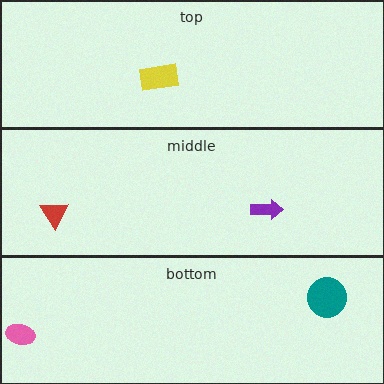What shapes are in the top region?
The yellow rectangle.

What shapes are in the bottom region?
The pink ellipse, the teal circle.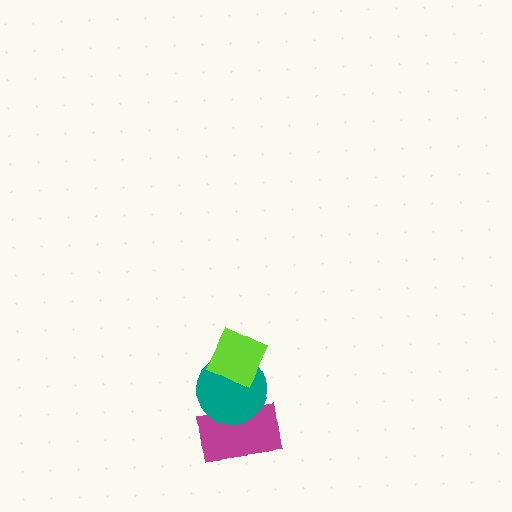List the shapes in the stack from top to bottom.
From top to bottom: the lime diamond, the teal circle, the magenta rectangle.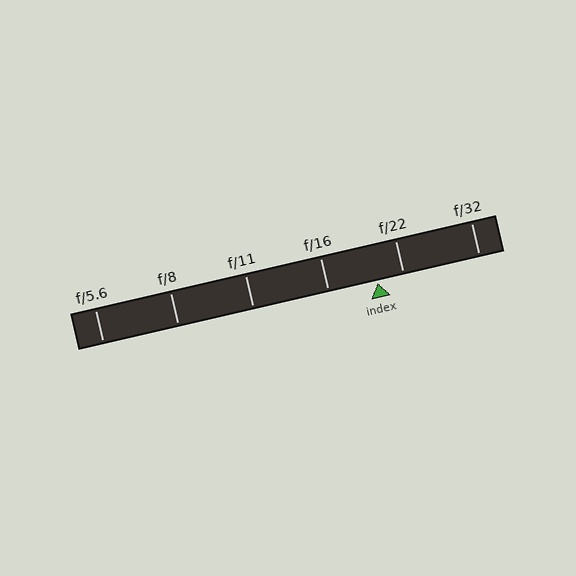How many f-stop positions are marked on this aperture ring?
There are 6 f-stop positions marked.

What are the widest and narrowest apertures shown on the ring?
The widest aperture shown is f/5.6 and the narrowest is f/32.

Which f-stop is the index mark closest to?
The index mark is closest to f/22.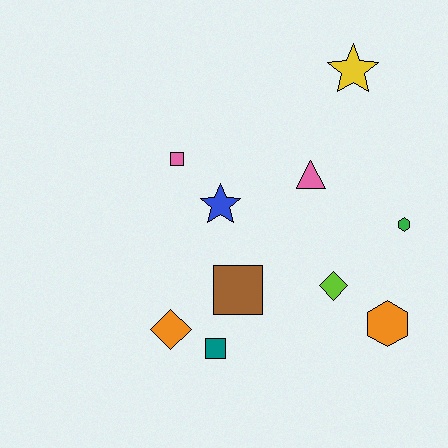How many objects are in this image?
There are 10 objects.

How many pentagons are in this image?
There are no pentagons.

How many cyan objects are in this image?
There are no cyan objects.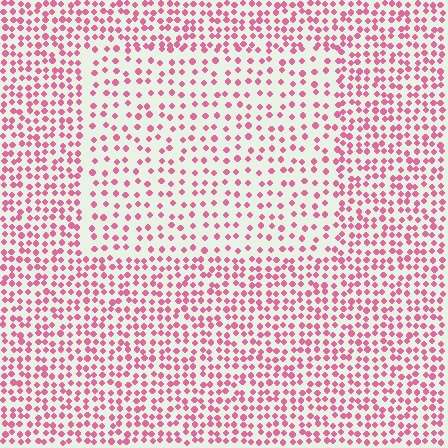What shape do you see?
I see a rectangle.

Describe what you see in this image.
The image contains small pink elements arranged at two different densities. A rectangle-shaped region is visible where the elements are less densely packed than the surrounding area.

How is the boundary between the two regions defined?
The boundary is defined by a change in element density (approximately 1.8x ratio). All elements are the same color, size, and shape.